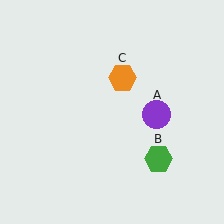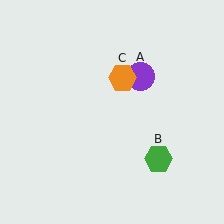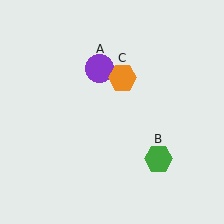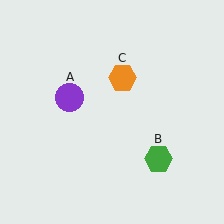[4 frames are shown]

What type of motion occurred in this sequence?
The purple circle (object A) rotated counterclockwise around the center of the scene.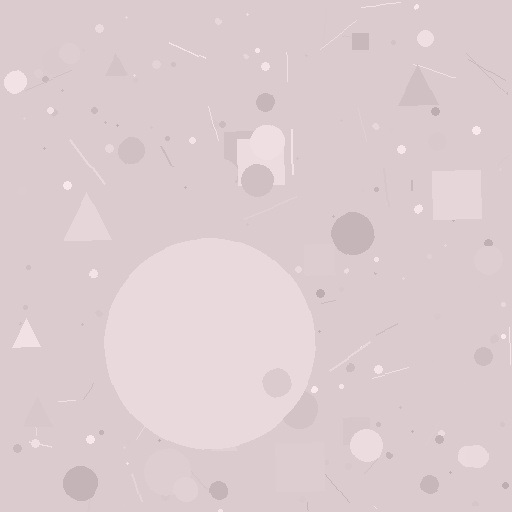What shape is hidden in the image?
A circle is hidden in the image.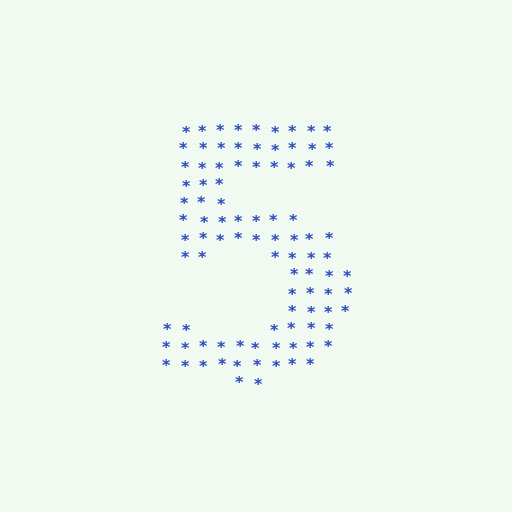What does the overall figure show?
The overall figure shows the digit 5.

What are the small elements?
The small elements are asterisks.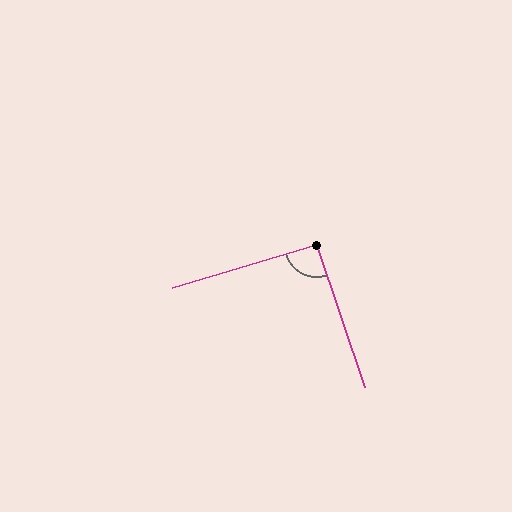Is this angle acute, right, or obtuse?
It is approximately a right angle.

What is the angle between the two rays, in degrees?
Approximately 92 degrees.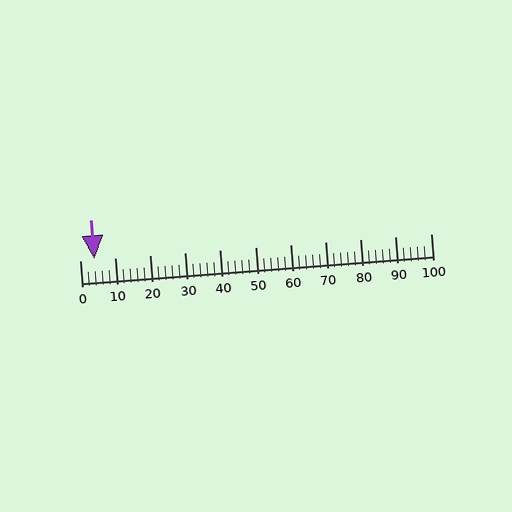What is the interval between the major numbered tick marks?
The major tick marks are spaced 10 units apart.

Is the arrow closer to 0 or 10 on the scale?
The arrow is closer to 0.